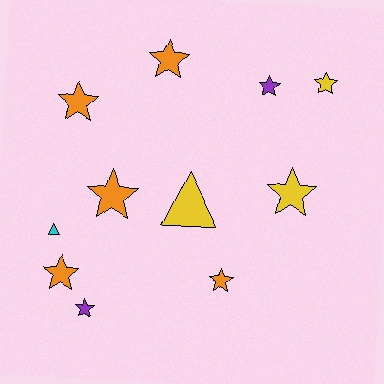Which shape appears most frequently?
Star, with 9 objects.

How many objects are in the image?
There are 11 objects.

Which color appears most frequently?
Orange, with 5 objects.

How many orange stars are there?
There are 5 orange stars.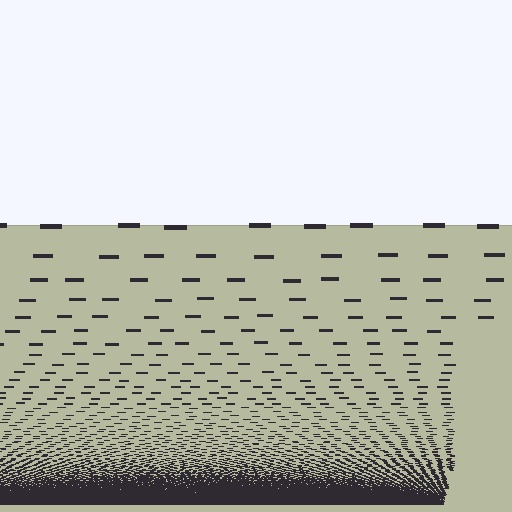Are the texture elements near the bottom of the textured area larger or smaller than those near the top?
Smaller. The gradient is inverted — elements near the bottom are smaller and denser.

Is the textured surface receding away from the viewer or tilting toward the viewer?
The surface appears to tilt toward the viewer. Texture elements get larger and sparser toward the top.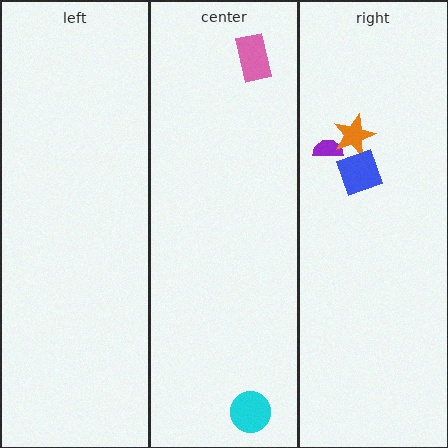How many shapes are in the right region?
3.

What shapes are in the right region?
The purple semicircle, the orange star, the blue square.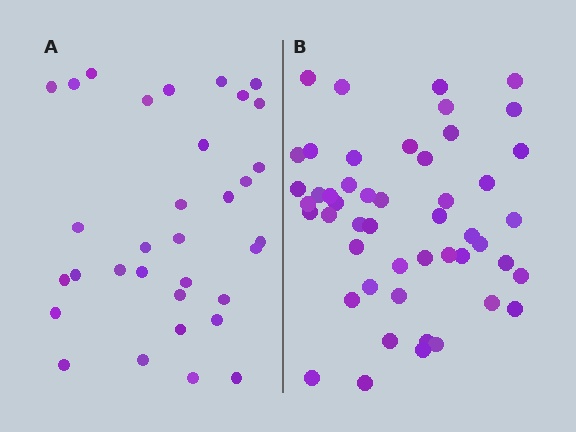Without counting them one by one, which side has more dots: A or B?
Region B (the right region) has more dots.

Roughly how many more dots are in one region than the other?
Region B has approximately 15 more dots than region A.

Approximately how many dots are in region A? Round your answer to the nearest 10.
About 30 dots. (The exact count is 33, which rounds to 30.)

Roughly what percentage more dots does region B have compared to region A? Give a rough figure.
About 50% more.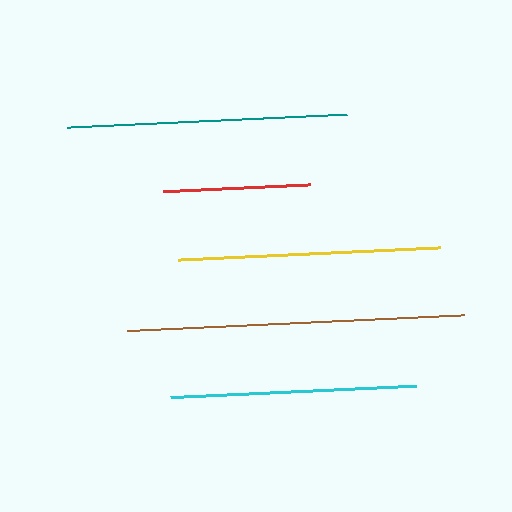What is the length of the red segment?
The red segment is approximately 147 pixels long.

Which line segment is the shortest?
The red line is the shortest at approximately 147 pixels.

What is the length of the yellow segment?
The yellow segment is approximately 262 pixels long.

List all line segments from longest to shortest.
From longest to shortest: brown, teal, yellow, cyan, red.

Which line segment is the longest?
The brown line is the longest at approximately 337 pixels.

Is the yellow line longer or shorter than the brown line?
The brown line is longer than the yellow line.